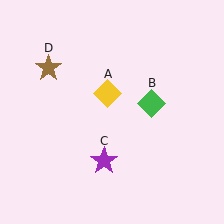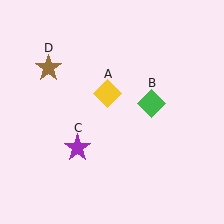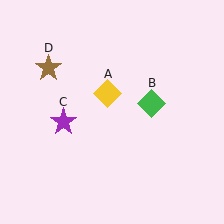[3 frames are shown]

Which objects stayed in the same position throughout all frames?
Yellow diamond (object A) and green diamond (object B) and brown star (object D) remained stationary.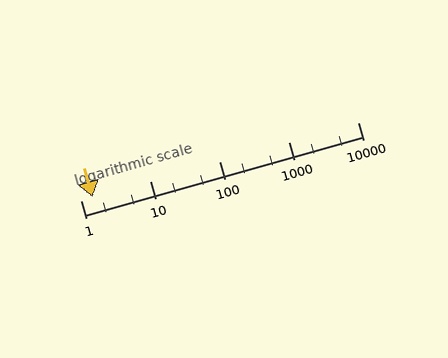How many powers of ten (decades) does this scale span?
The scale spans 4 decades, from 1 to 10000.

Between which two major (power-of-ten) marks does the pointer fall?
The pointer is between 1 and 10.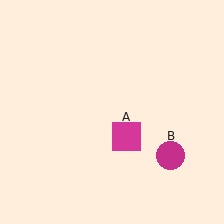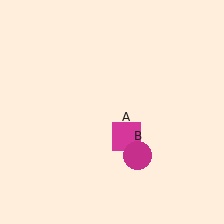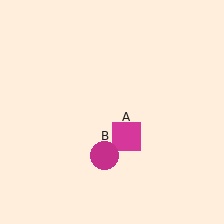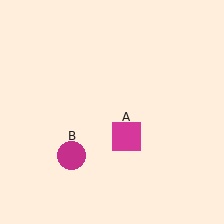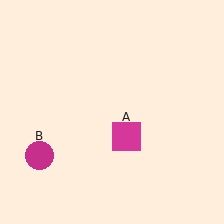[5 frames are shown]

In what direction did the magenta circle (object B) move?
The magenta circle (object B) moved left.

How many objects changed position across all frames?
1 object changed position: magenta circle (object B).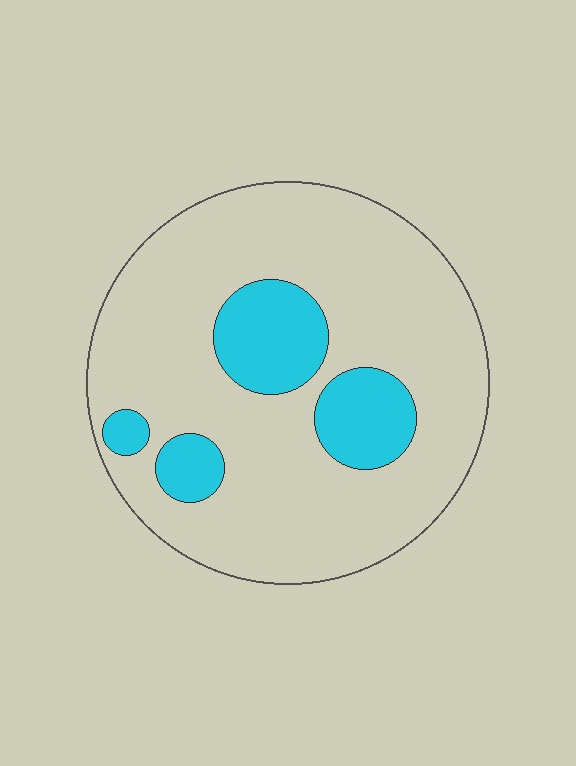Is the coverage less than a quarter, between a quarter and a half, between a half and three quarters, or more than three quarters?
Less than a quarter.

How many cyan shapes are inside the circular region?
4.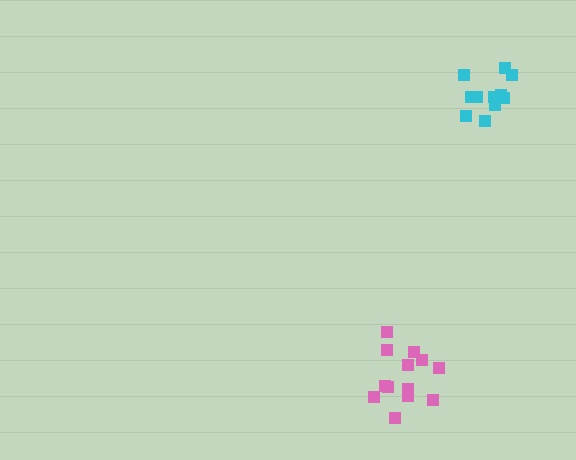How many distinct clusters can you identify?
There are 2 distinct clusters.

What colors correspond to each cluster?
The clusters are colored: pink, cyan.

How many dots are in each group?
Group 1: 13 dots, Group 2: 11 dots (24 total).